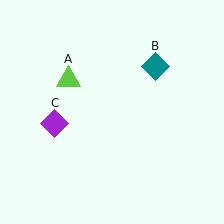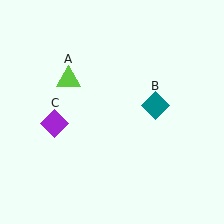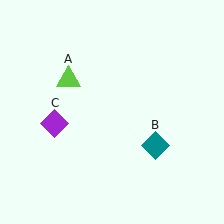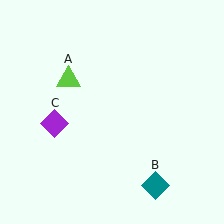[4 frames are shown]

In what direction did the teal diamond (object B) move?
The teal diamond (object B) moved down.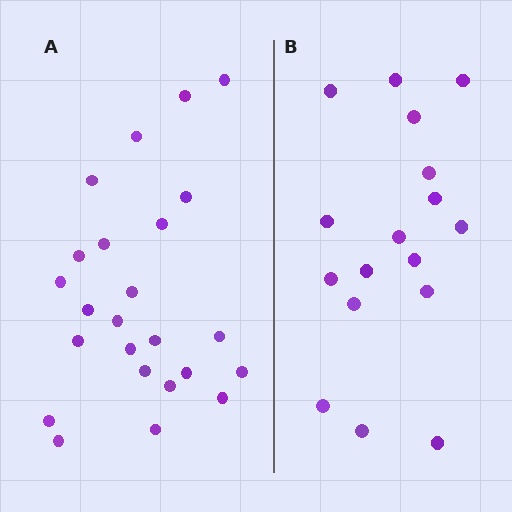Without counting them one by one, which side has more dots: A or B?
Region A (the left region) has more dots.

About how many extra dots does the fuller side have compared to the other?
Region A has roughly 8 or so more dots than region B.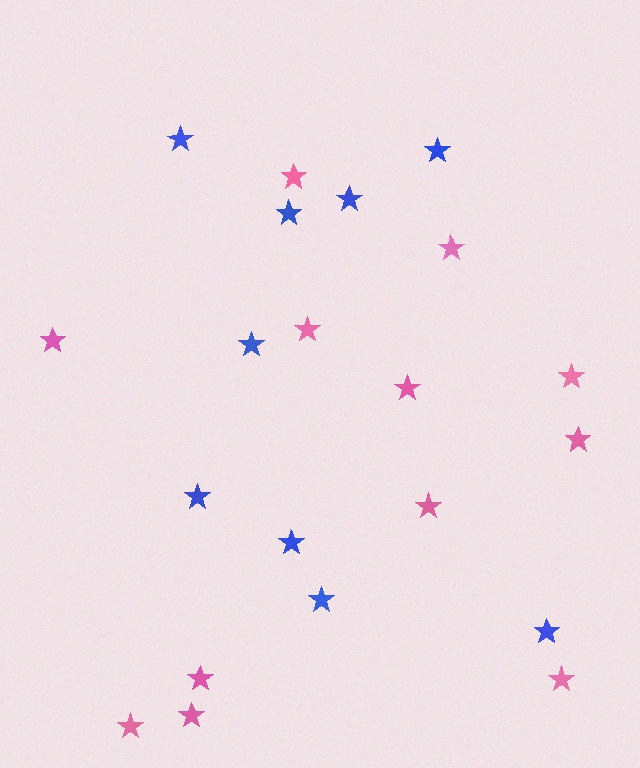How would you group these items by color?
There are 2 groups: one group of pink stars (12) and one group of blue stars (9).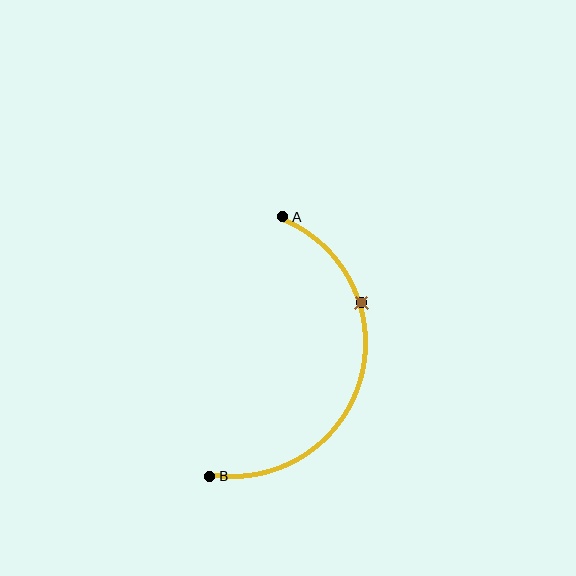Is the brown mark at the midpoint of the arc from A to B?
No. The brown mark lies on the arc but is closer to endpoint A. The arc midpoint would be at the point on the curve equidistant along the arc from both A and B.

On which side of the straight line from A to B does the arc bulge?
The arc bulges to the right of the straight line connecting A and B.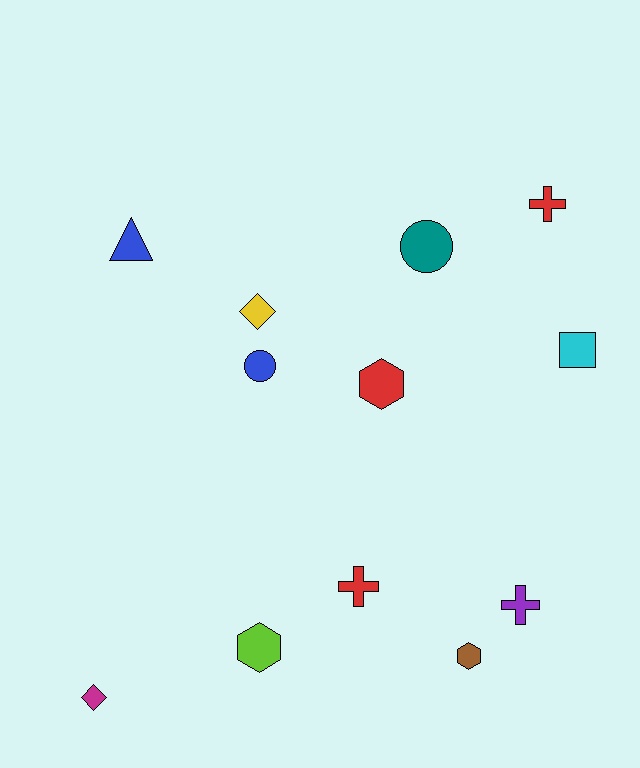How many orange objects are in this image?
There are no orange objects.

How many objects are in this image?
There are 12 objects.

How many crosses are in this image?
There are 3 crosses.